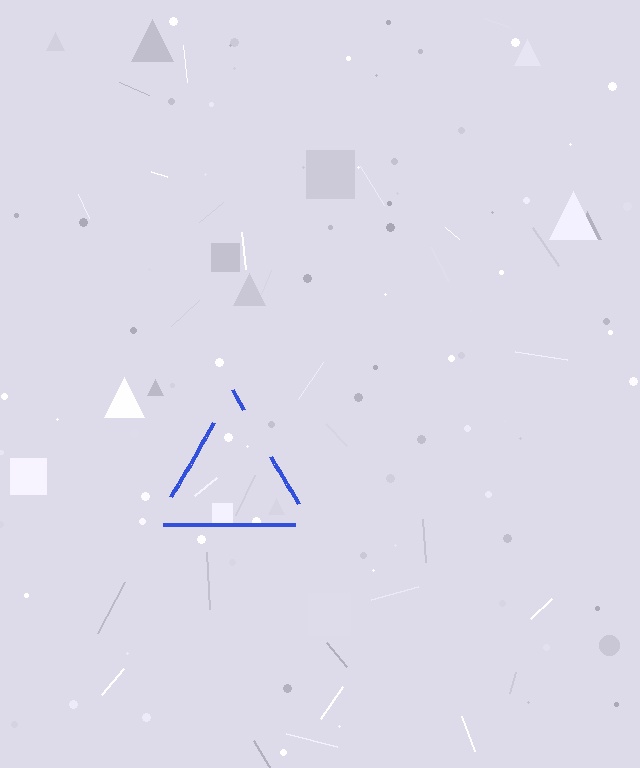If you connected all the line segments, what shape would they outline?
They would outline a triangle.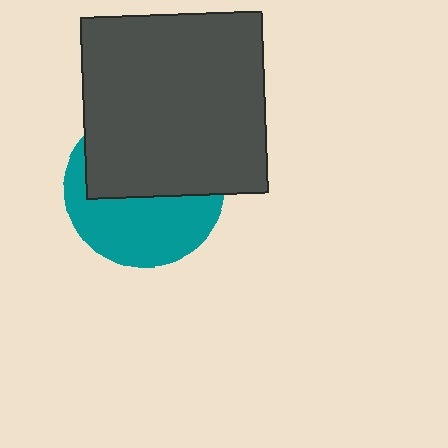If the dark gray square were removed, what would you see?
You would see the complete teal circle.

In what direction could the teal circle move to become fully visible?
The teal circle could move down. That would shift it out from behind the dark gray square entirely.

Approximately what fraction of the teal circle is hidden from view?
Roughly 53% of the teal circle is hidden behind the dark gray square.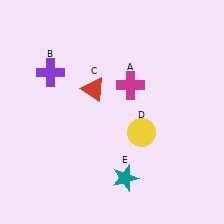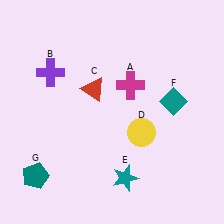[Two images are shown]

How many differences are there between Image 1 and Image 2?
There are 2 differences between the two images.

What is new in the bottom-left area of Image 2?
A teal pentagon (G) was added in the bottom-left area of Image 2.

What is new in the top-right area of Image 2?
A teal diamond (F) was added in the top-right area of Image 2.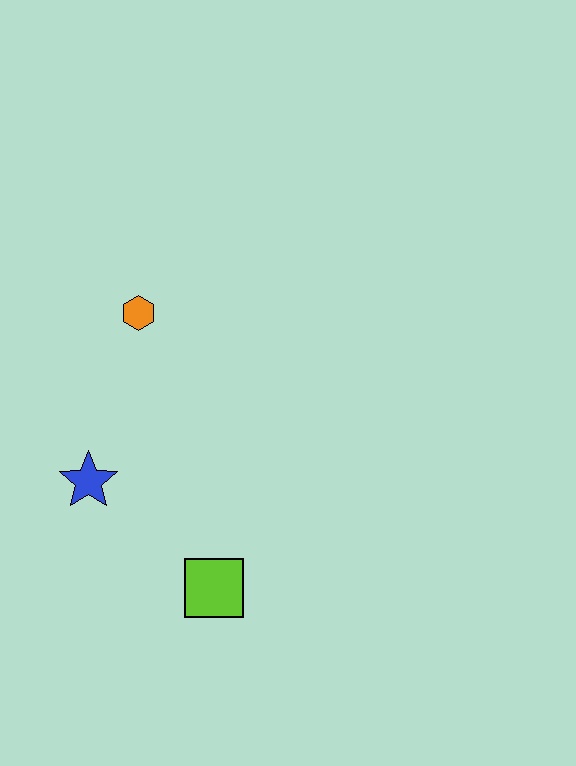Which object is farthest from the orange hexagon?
The lime square is farthest from the orange hexagon.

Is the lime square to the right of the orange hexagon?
Yes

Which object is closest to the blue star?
The lime square is closest to the blue star.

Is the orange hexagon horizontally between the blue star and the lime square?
Yes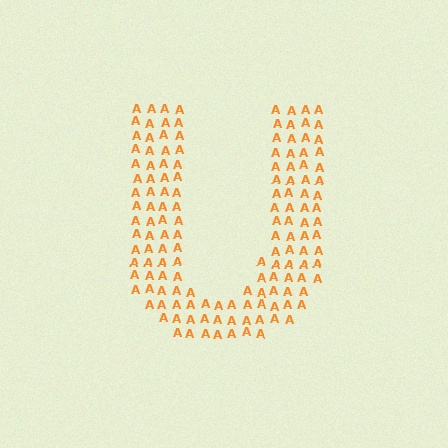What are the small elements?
The small elements are letter A's.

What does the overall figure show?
The overall figure shows the letter U.